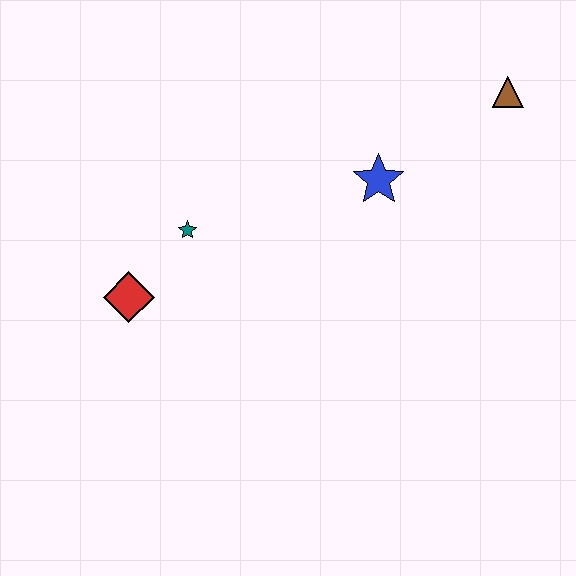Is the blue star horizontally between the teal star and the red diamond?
No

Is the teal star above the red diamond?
Yes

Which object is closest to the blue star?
The brown triangle is closest to the blue star.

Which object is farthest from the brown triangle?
The red diamond is farthest from the brown triangle.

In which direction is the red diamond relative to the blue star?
The red diamond is to the left of the blue star.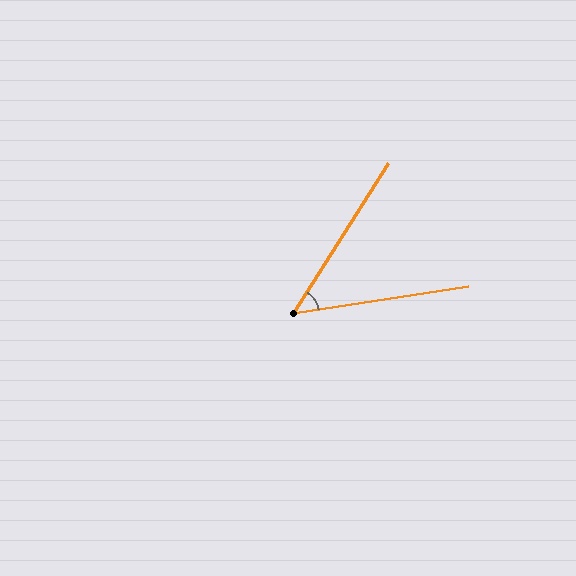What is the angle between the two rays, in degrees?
Approximately 49 degrees.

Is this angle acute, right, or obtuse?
It is acute.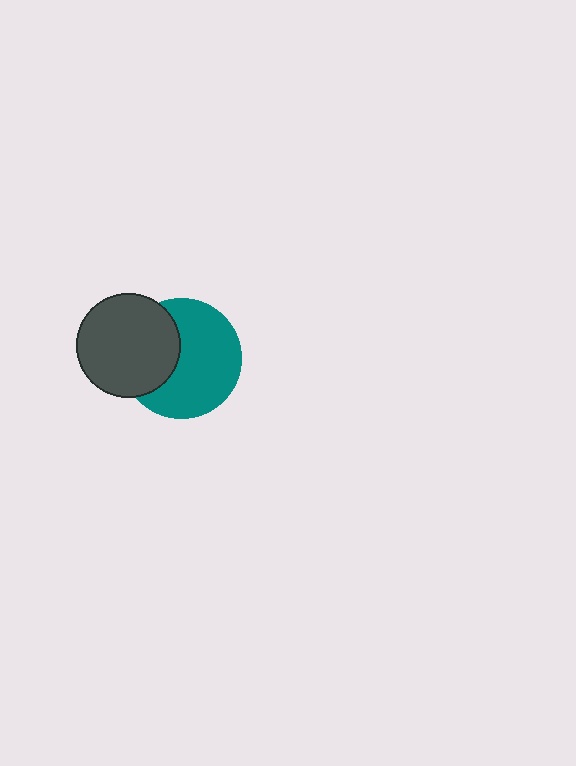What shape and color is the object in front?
The object in front is a dark gray circle.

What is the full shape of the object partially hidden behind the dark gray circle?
The partially hidden object is a teal circle.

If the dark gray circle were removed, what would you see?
You would see the complete teal circle.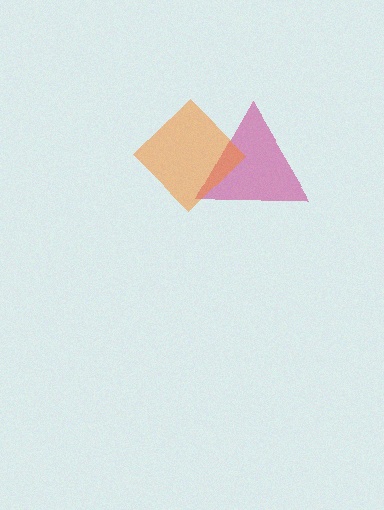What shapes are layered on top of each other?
The layered shapes are: a magenta triangle, an orange diamond.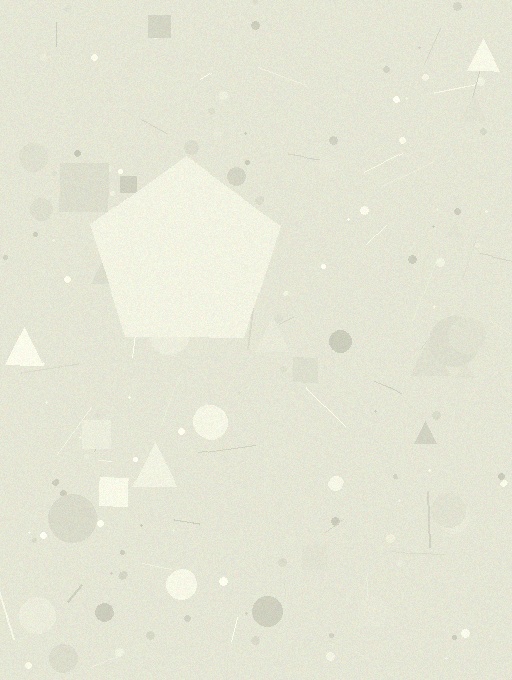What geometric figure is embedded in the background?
A pentagon is embedded in the background.